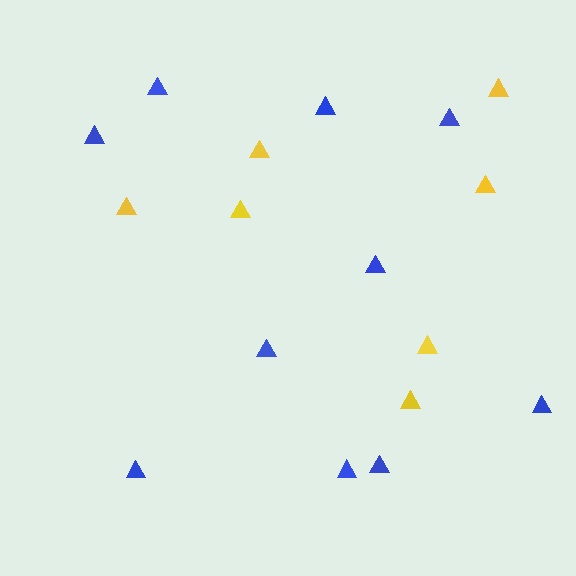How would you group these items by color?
There are 2 groups: one group of yellow triangles (7) and one group of blue triangles (10).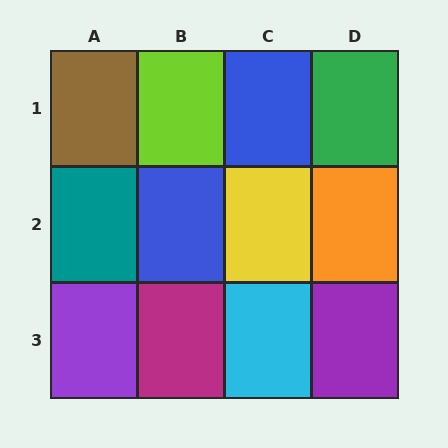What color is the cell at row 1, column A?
Brown.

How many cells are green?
1 cell is green.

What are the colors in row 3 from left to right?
Purple, magenta, cyan, purple.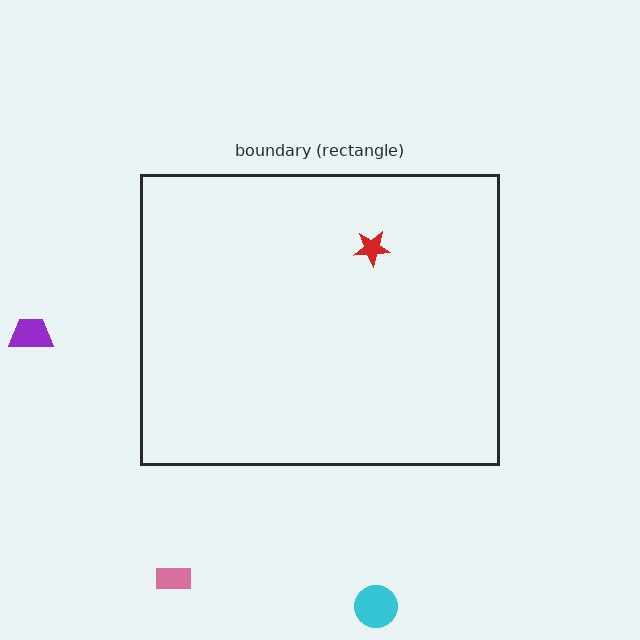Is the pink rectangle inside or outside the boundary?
Outside.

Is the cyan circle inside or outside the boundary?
Outside.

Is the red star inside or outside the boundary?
Inside.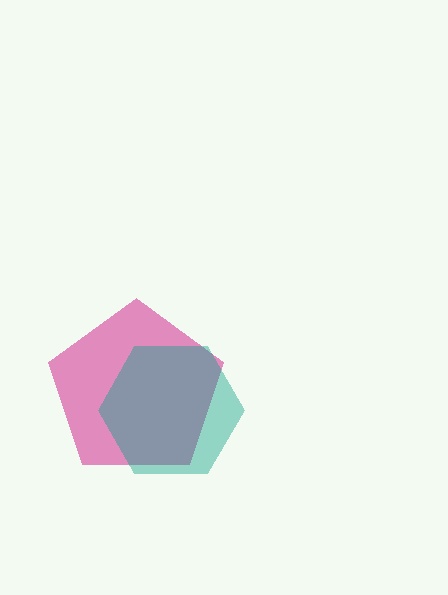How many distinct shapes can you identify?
There are 2 distinct shapes: a magenta pentagon, a teal hexagon.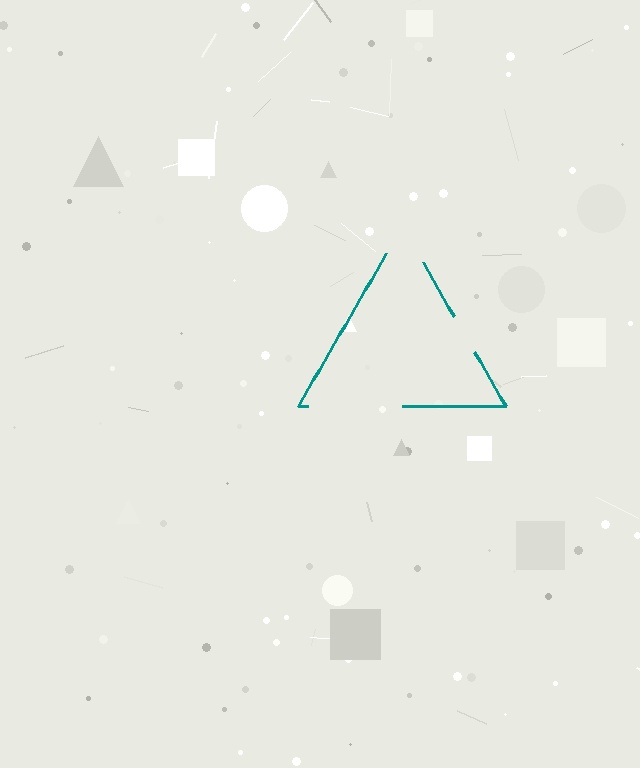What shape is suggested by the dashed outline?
The dashed outline suggests a triangle.